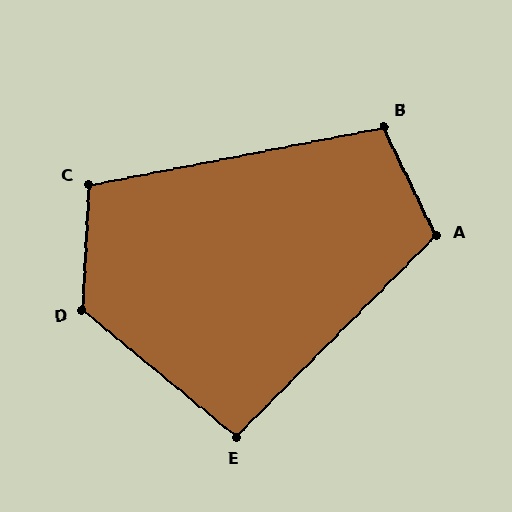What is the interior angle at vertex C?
Approximately 104 degrees (obtuse).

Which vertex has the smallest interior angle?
E, at approximately 95 degrees.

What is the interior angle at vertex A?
Approximately 109 degrees (obtuse).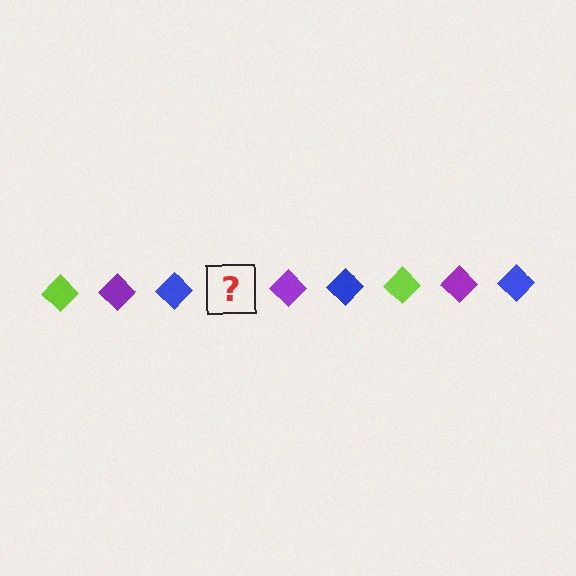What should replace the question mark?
The question mark should be replaced with a lime diamond.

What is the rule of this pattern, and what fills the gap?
The rule is that the pattern cycles through lime, purple, blue diamonds. The gap should be filled with a lime diamond.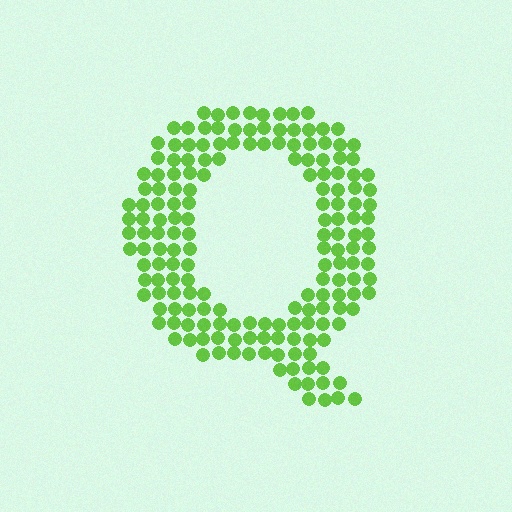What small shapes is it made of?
It is made of small circles.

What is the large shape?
The large shape is the letter Q.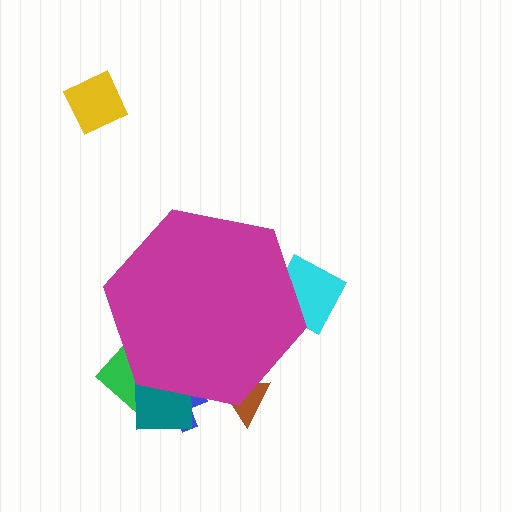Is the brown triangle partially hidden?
Yes, the brown triangle is partially hidden behind the magenta hexagon.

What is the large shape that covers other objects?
A magenta hexagon.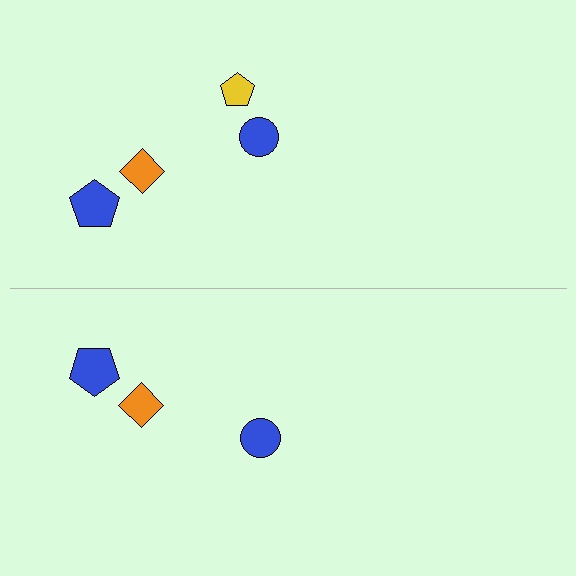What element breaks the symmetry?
A yellow pentagon is missing from the bottom side.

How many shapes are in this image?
There are 7 shapes in this image.